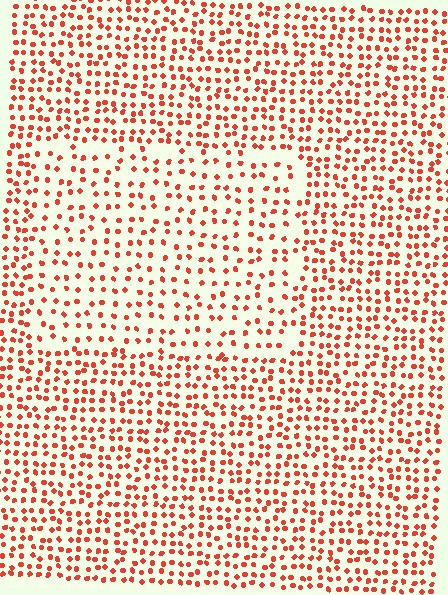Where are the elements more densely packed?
The elements are more densely packed outside the rectangle boundary.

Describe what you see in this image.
The image contains small red elements arranged at two different densities. A rectangle-shaped region is visible where the elements are less densely packed than the surrounding area.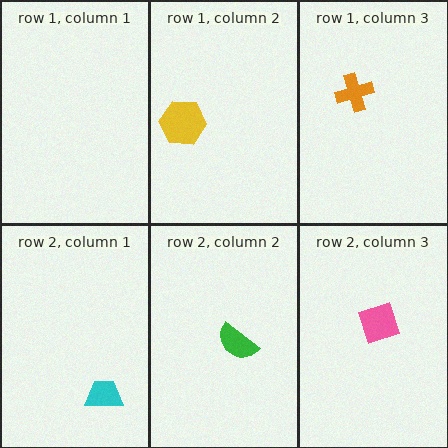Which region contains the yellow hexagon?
The row 1, column 2 region.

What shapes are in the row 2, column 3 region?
The pink diamond.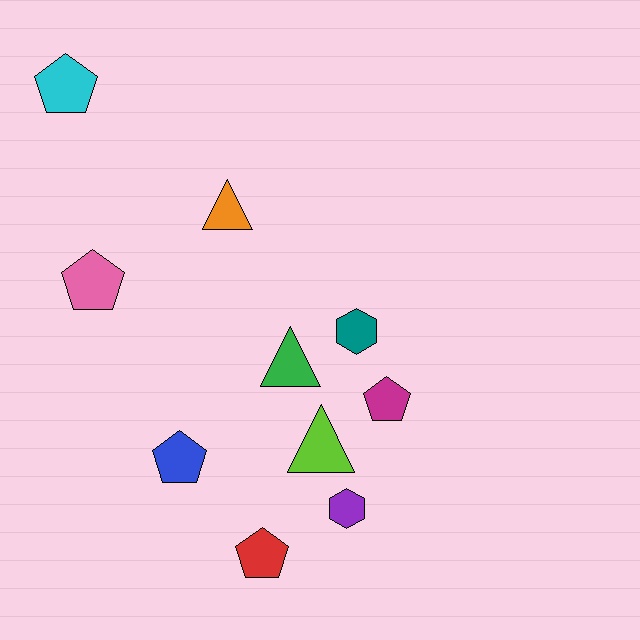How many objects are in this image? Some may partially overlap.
There are 10 objects.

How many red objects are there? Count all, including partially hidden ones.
There is 1 red object.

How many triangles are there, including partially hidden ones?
There are 3 triangles.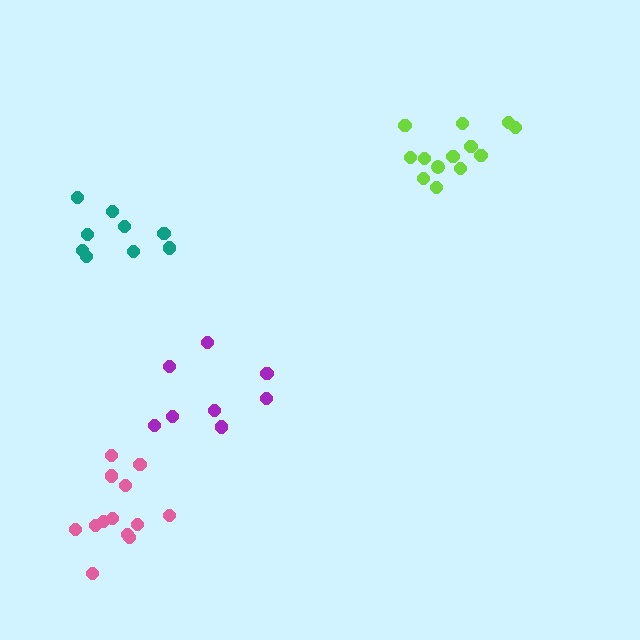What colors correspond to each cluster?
The clusters are colored: lime, pink, purple, teal.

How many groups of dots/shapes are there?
There are 4 groups.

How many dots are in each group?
Group 1: 13 dots, Group 2: 13 dots, Group 3: 8 dots, Group 4: 9 dots (43 total).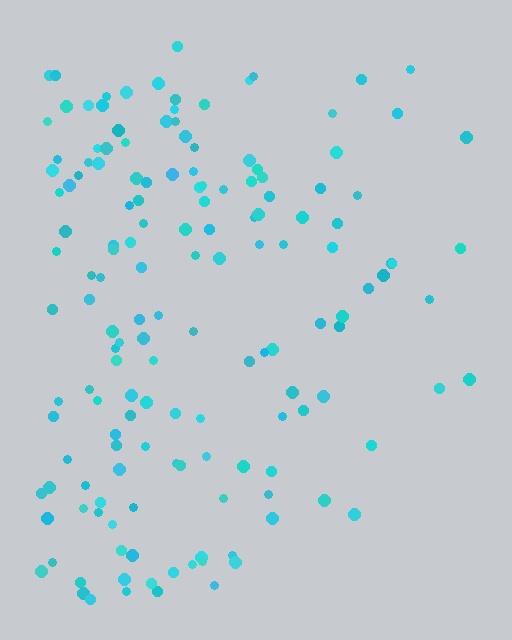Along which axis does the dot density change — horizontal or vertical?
Horizontal.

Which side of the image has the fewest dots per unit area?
The right.